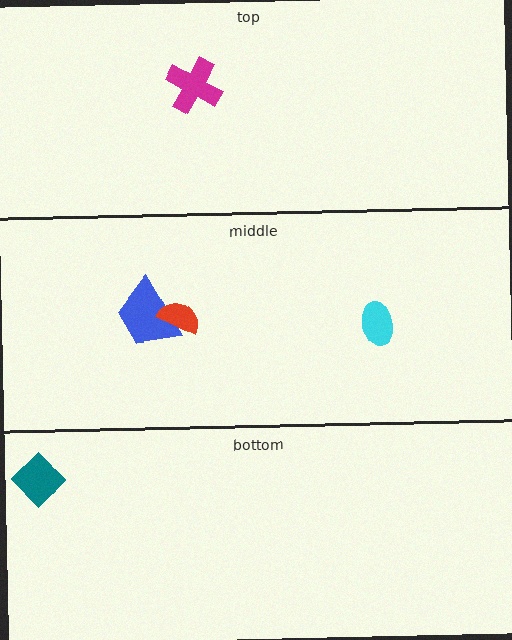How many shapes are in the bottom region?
1.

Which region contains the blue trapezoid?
The middle region.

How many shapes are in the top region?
1.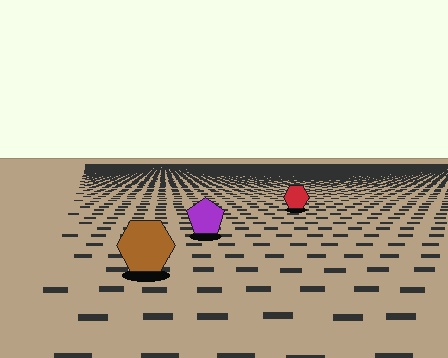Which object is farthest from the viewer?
The red hexagon is farthest from the viewer. It appears smaller and the ground texture around it is denser.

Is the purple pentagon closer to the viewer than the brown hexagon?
No. The brown hexagon is closer — you can tell from the texture gradient: the ground texture is coarser near it.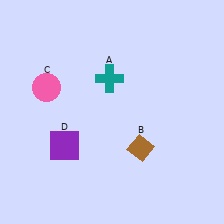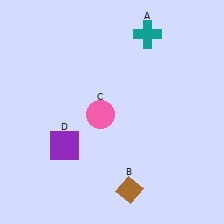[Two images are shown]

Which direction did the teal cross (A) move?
The teal cross (A) moved up.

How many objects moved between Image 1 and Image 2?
3 objects moved between the two images.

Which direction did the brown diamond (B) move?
The brown diamond (B) moved down.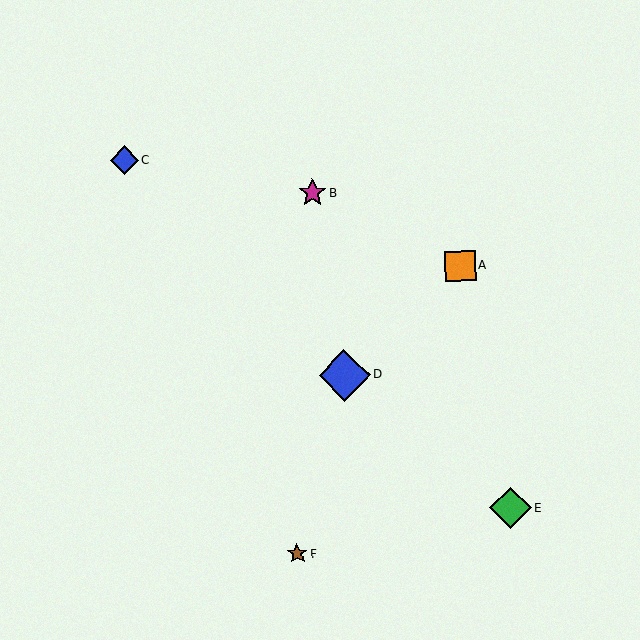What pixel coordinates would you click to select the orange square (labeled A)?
Click at (460, 266) to select the orange square A.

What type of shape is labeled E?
Shape E is a green diamond.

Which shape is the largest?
The blue diamond (labeled D) is the largest.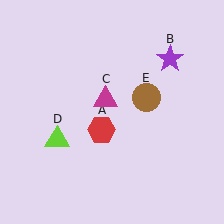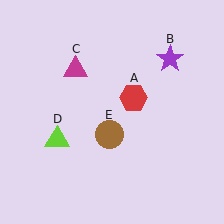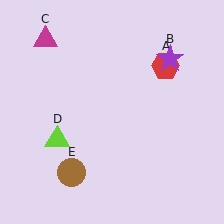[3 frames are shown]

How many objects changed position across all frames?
3 objects changed position: red hexagon (object A), magenta triangle (object C), brown circle (object E).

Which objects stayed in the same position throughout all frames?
Purple star (object B) and lime triangle (object D) remained stationary.